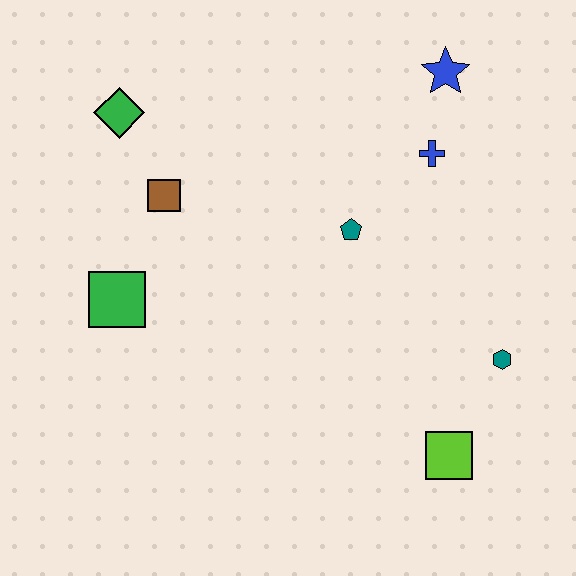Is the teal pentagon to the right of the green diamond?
Yes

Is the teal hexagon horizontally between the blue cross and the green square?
No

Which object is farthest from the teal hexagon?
The green diamond is farthest from the teal hexagon.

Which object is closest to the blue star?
The blue cross is closest to the blue star.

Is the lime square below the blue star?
Yes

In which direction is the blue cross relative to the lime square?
The blue cross is above the lime square.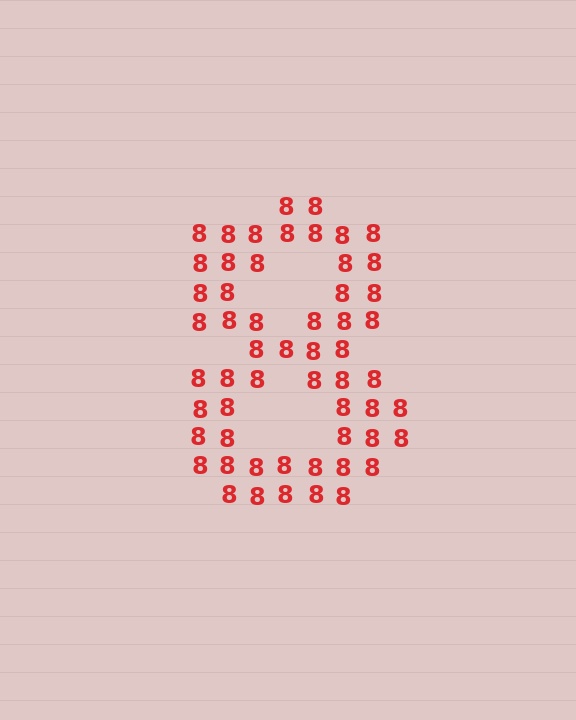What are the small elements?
The small elements are digit 8's.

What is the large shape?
The large shape is the digit 8.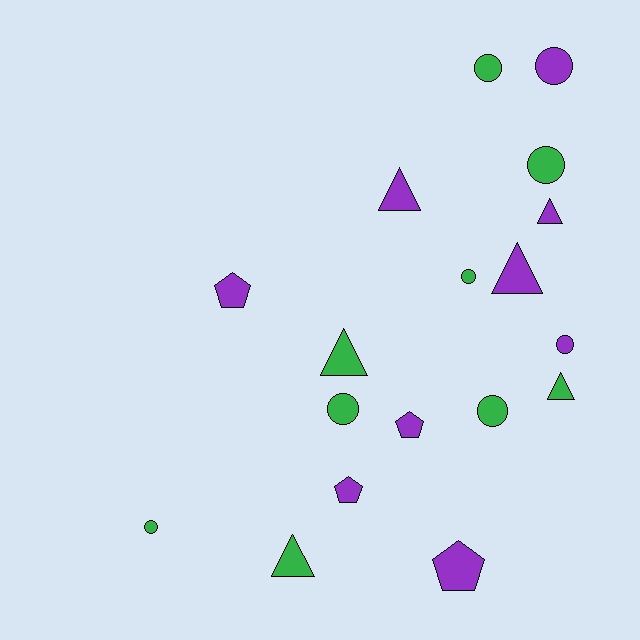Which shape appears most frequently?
Circle, with 8 objects.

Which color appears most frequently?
Purple, with 9 objects.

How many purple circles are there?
There are 2 purple circles.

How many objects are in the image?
There are 18 objects.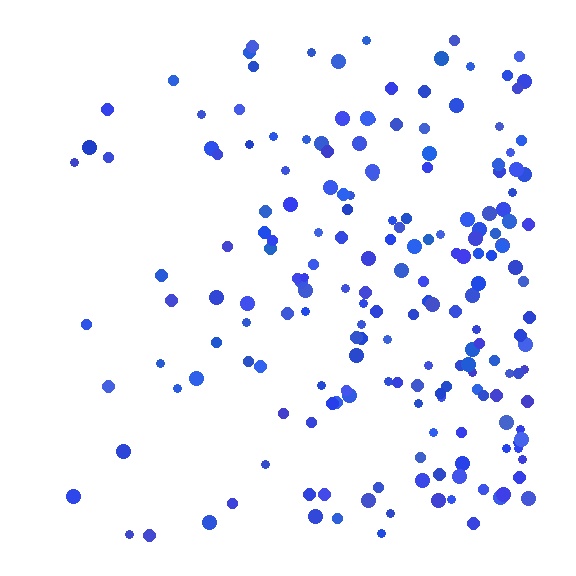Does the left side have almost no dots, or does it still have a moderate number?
Still a moderate number, just noticeably fewer than the right.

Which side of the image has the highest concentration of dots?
The right.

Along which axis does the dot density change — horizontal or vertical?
Horizontal.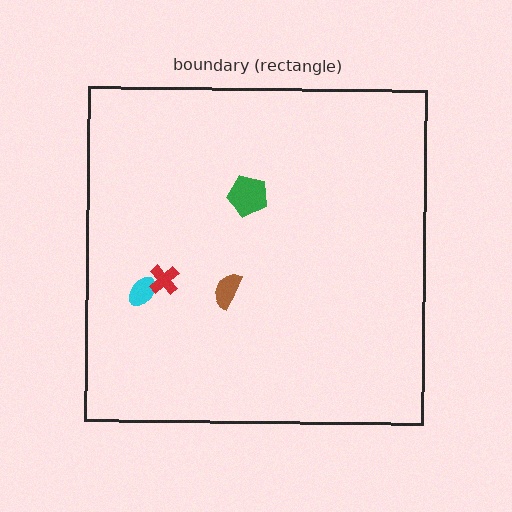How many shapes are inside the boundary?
4 inside, 0 outside.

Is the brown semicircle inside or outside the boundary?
Inside.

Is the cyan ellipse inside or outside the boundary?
Inside.